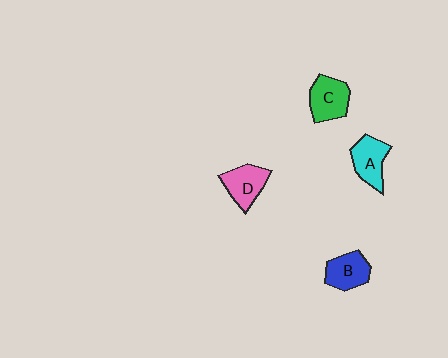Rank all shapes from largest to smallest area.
From largest to smallest: C (green), A (cyan), D (pink), B (blue).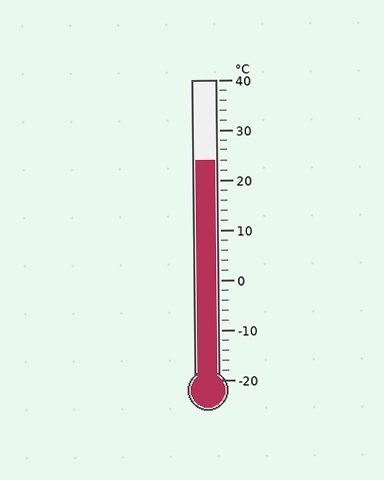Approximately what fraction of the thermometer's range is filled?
The thermometer is filled to approximately 75% of its range.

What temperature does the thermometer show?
The thermometer shows approximately 24°C.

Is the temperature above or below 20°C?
The temperature is above 20°C.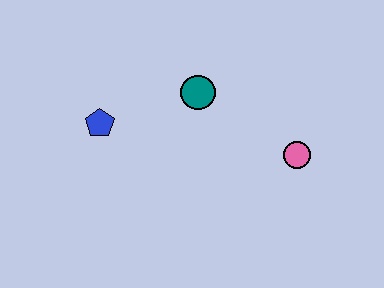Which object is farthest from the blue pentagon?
The pink circle is farthest from the blue pentagon.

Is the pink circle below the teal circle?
Yes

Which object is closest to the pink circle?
The teal circle is closest to the pink circle.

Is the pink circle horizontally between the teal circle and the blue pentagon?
No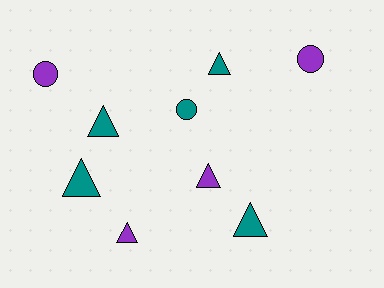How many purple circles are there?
There are 2 purple circles.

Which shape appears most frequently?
Triangle, with 6 objects.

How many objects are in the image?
There are 9 objects.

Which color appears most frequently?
Teal, with 5 objects.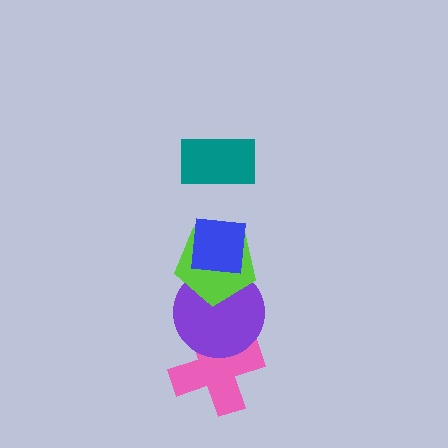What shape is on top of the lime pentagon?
The blue square is on top of the lime pentagon.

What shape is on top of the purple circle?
The lime pentagon is on top of the purple circle.